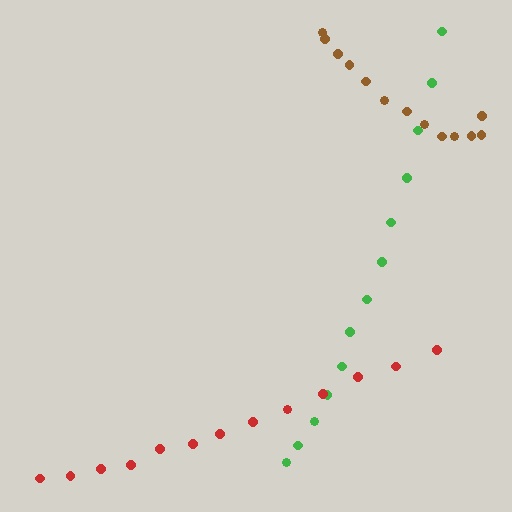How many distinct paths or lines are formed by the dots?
There are 3 distinct paths.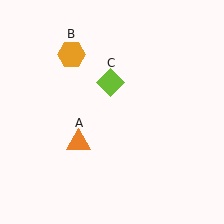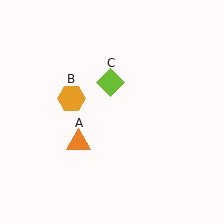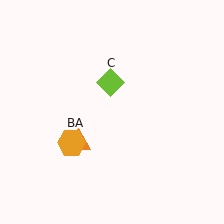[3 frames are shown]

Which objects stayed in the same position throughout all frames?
Orange triangle (object A) and lime diamond (object C) remained stationary.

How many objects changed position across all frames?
1 object changed position: orange hexagon (object B).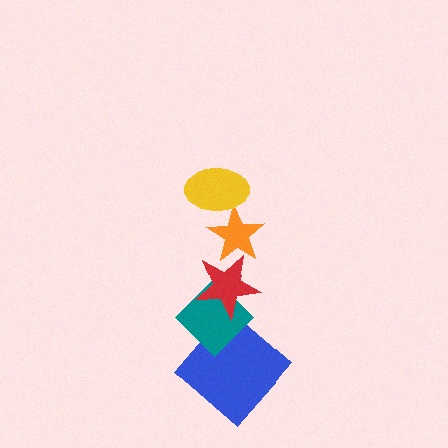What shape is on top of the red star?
The orange star is on top of the red star.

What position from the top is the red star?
The red star is 3rd from the top.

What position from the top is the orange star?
The orange star is 2nd from the top.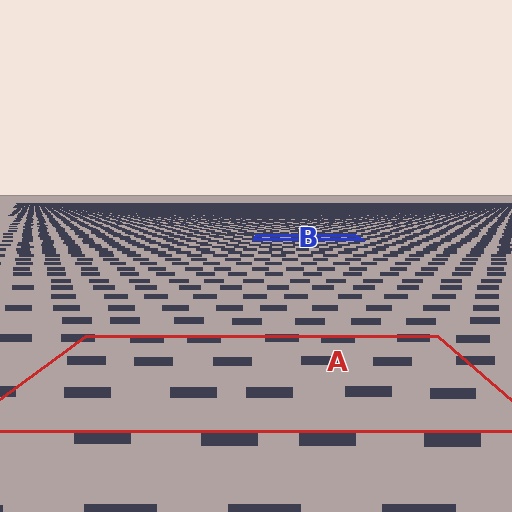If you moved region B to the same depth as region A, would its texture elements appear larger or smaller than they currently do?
They would appear larger. At a closer depth, the same texture elements are projected at a bigger on-screen size.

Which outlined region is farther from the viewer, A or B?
Region B is farther from the viewer — the texture elements inside it appear smaller and more densely packed.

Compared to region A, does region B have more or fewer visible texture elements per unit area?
Region B has more texture elements per unit area — they are packed more densely because it is farther away.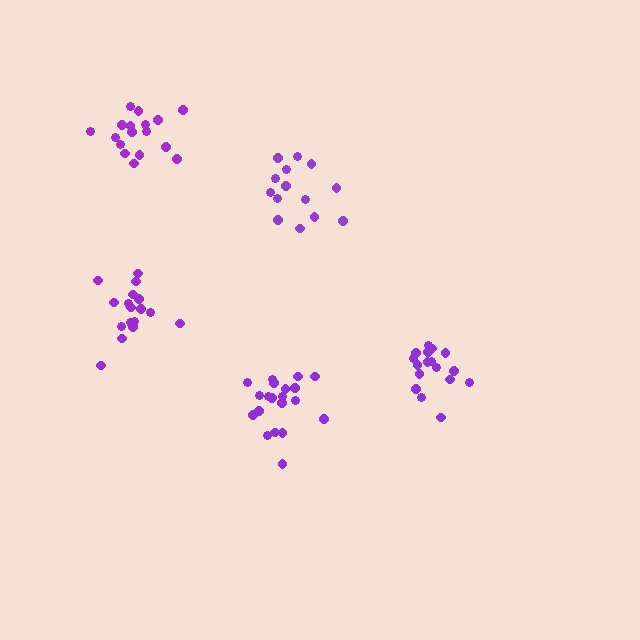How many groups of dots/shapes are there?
There are 5 groups.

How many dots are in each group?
Group 1: 14 dots, Group 2: 17 dots, Group 3: 20 dots, Group 4: 17 dots, Group 5: 17 dots (85 total).